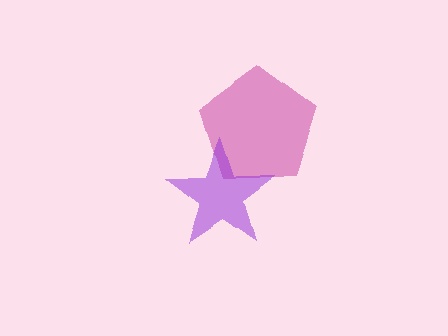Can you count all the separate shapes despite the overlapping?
Yes, there are 2 separate shapes.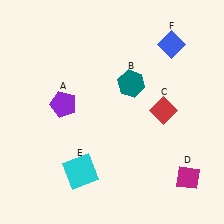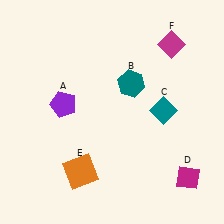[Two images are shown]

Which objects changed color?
C changed from red to teal. E changed from cyan to orange. F changed from blue to magenta.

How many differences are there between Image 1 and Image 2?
There are 3 differences between the two images.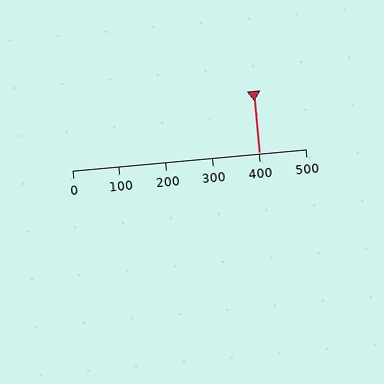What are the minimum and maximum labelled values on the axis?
The axis runs from 0 to 500.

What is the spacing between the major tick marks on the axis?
The major ticks are spaced 100 apart.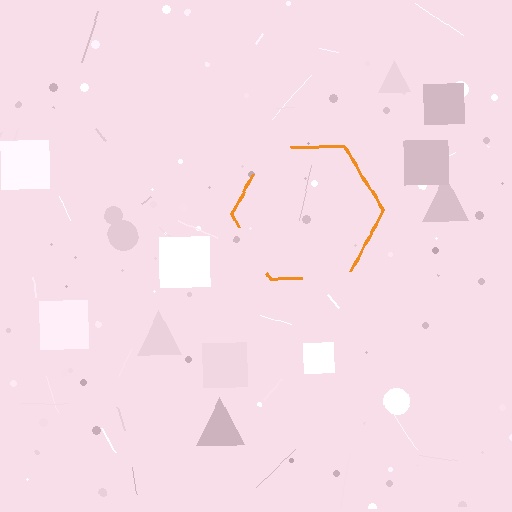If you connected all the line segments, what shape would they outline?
They would outline a hexagon.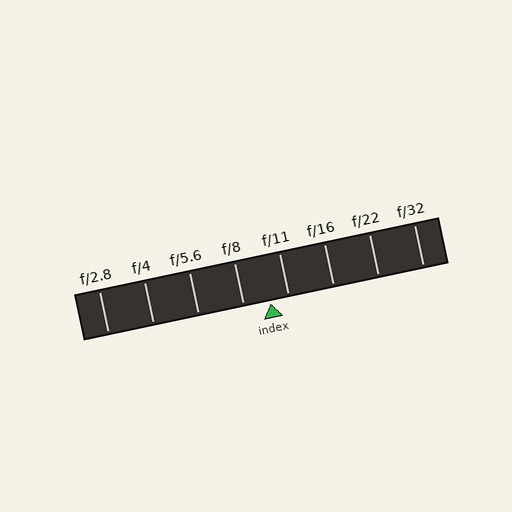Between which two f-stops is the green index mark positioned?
The index mark is between f/8 and f/11.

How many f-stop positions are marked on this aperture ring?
There are 8 f-stop positions marked.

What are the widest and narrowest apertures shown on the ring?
The widest aperture shown is f/2.8 and the narrowest is f/32.